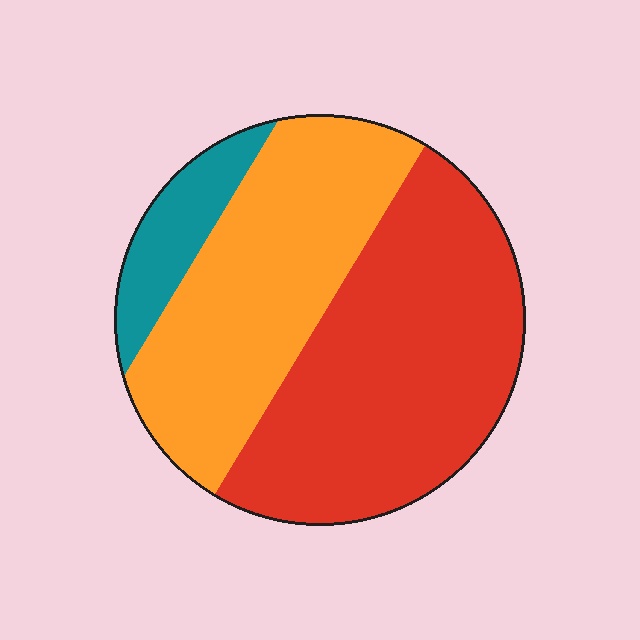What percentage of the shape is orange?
Orange takes up about two fifths (2/5) of the shape.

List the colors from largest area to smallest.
From largest to smallest: red, orange, teal.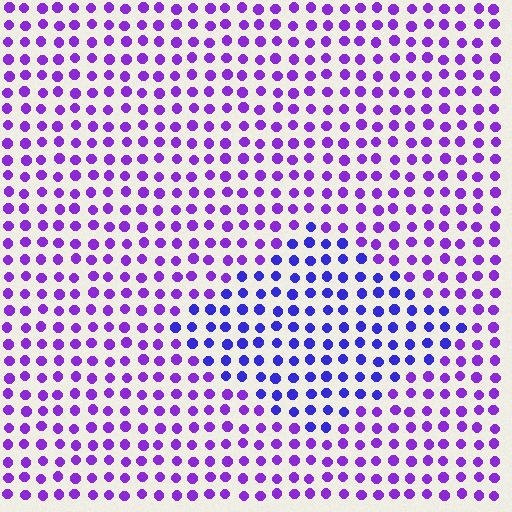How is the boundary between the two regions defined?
The boundary is defined purely by a slight shift in hue (about 31 degrees). Spacing, size, and orientation are identical on both sides.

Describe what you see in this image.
The image is filled with small purple elements in a uniform arrangement. A diamond-shaped region is visible where the elements are tinted to a slightly different hue, forming a subtle color boundary.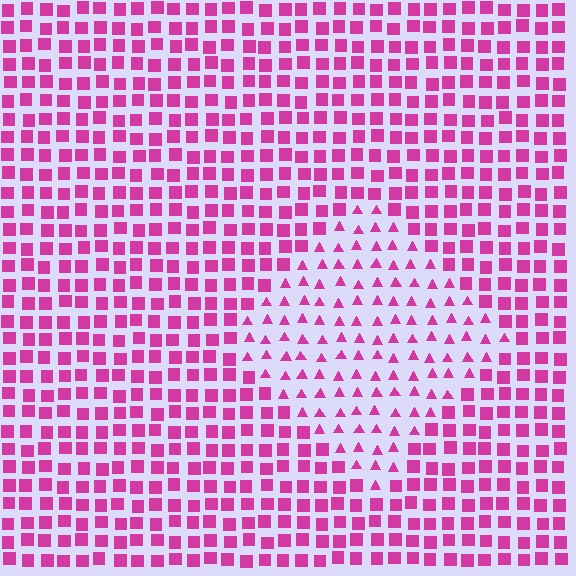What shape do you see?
I see a diamond.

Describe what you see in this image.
The image is filled with small magenta elements arranged in a uniform grid. A diamond-shaped region contains triangles, while the surrounding area contains squares. The boundary is defined purely by the change in element shape.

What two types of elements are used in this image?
The image uses triangles inside the diamond region and squares outside it.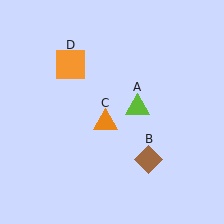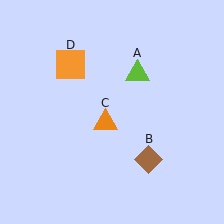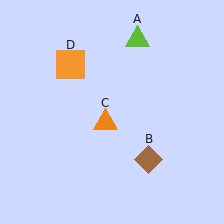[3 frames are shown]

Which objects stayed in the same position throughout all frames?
Brown diamond (object B) and orange triangle (object C) and orange square (object D) remained stationary.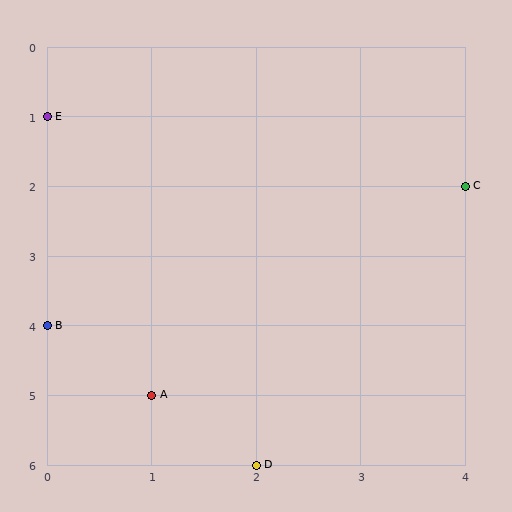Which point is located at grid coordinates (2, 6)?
Point D is at (2, 6).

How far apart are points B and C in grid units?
Points B and C are 4 columns and 2 rows apart (about 4.5 grid units diagonally).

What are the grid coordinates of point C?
Point C is at grid coordinates (4, 2).